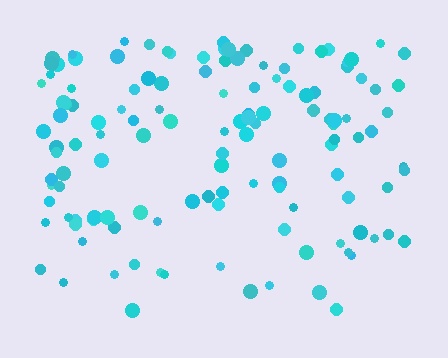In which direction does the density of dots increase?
From bottom to top, with the top side densest.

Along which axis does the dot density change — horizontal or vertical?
Vertical.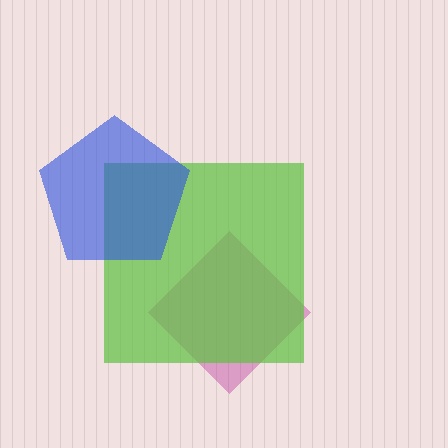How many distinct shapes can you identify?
There are 3 distinct shapes: a magenta diamond, a lime square, a blue pentagon.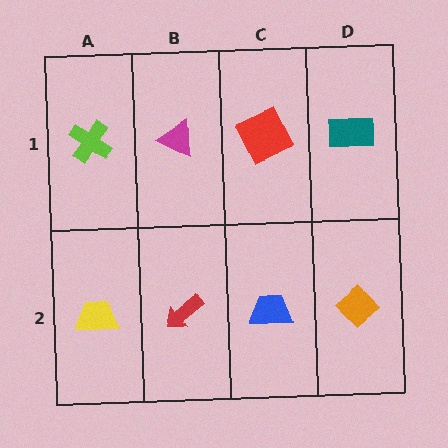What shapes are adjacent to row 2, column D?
A teal rectangle (row 1, column D), a blue trapezoid (row 2, column C).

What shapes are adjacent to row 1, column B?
A red arrow (row 2, column B), a lime cross (row 1, column A), a red square (row 1, column C).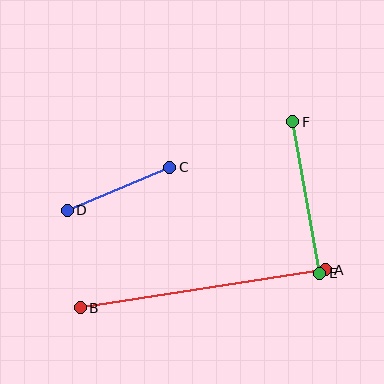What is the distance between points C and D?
The distance is approximately 111 pixels.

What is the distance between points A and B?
The distance is approximately 248 pixels.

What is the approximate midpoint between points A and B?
The midpoint is at approximately (203, 289) pixels.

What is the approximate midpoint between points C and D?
The midpoint is at approximately (118, 189) pixels.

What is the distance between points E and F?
The distance is approximately 154 pixels.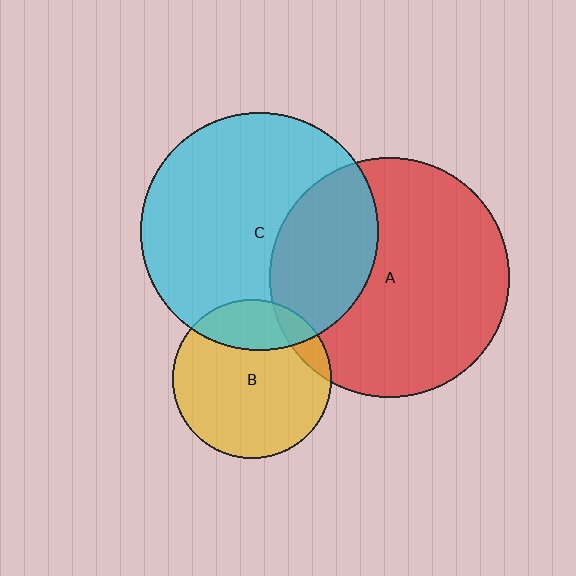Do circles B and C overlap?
Yes.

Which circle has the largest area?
Circle A (red).